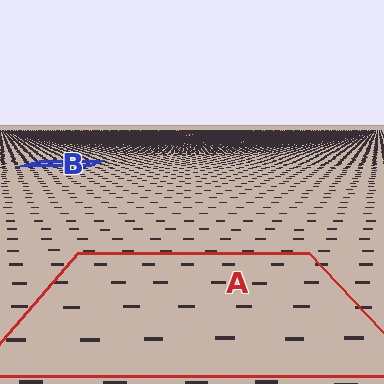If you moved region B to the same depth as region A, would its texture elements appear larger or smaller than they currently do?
They would appear larger. At a closer depth, the same texture elements are projected at a bigger on-screen size.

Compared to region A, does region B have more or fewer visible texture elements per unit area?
Region B has more texture elements per unit area — they are packed more densely because it is farther away.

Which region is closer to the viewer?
Region A is closer. The texture elements there are larger and more spread out.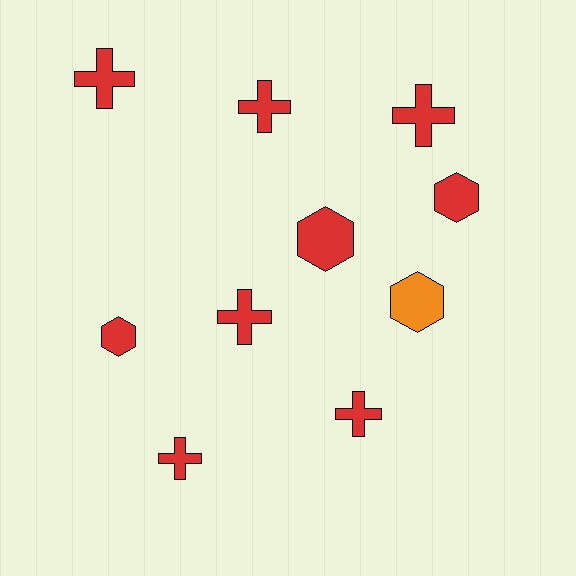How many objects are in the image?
There are 10 objects.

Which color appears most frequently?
Red, with 9 objects.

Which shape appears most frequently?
Cross, with 6 objects.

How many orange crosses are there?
There are no orange crosses.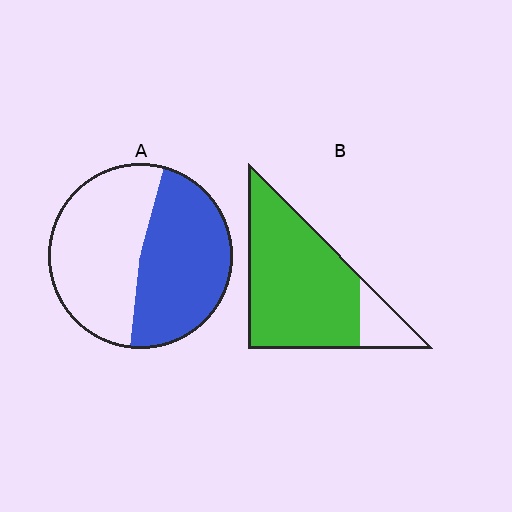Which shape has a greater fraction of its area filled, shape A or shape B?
Shape B.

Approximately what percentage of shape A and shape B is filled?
A is approximately 50% and B is approximately 85%.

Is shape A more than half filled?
Roughly half.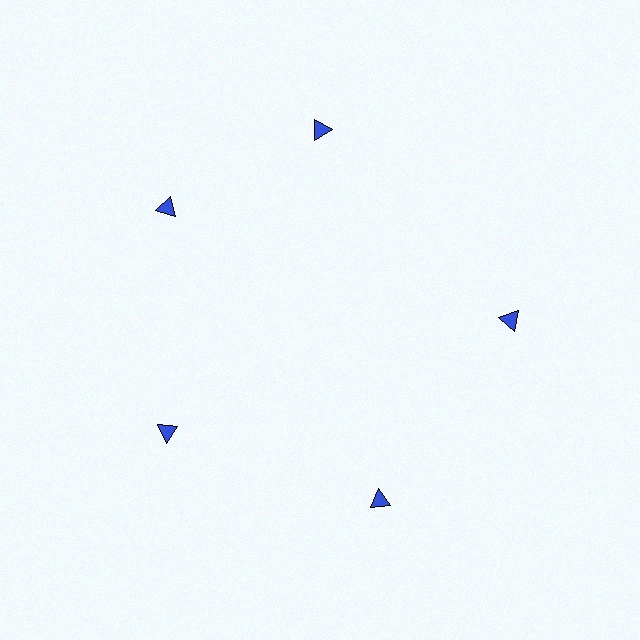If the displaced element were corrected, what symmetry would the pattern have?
It would have 5-fold rotational symmetry — the pattern would map onto itself every 72 degrees.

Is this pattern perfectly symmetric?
No. The 5 blue triangles are arranged in a ring, but one element near the 1 o'clock position is rotated out of alignment along the ring, breaking the 5-fold rotational symmetry.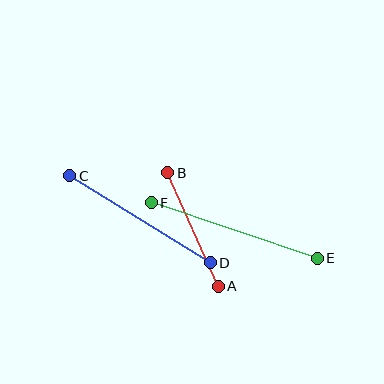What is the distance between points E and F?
The distance is approximately 175 pixels.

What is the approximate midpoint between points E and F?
The midpoint is at approximately (234, 231) pixels.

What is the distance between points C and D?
The distance is approximately 165 pixels.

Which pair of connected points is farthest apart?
Points E and F are farthest apart.